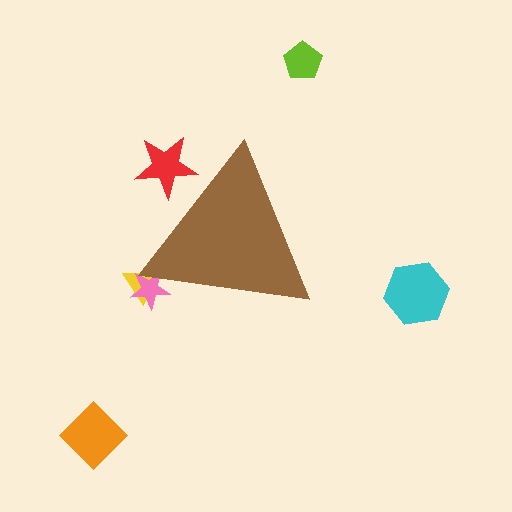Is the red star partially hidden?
Yes, the red star is partially hidden behind the brown triangle.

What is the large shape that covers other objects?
A brown triangle.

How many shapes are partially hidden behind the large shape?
3 shapes are partially hidden.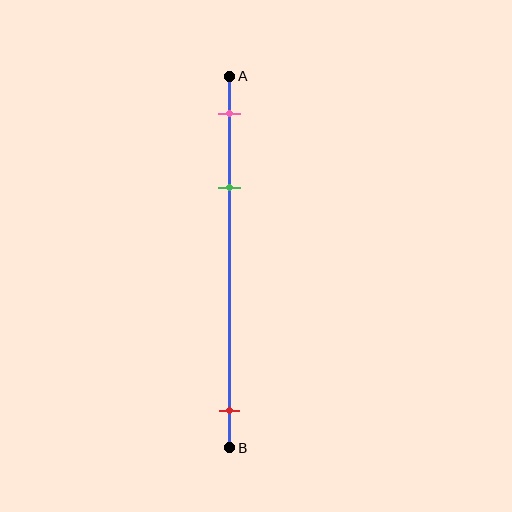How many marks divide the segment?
There are 3 marks dividing the segment.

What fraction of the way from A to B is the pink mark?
The pink mark is approximately 10% (0.1) of the way from A to B.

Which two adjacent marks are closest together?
The pink and green marks are the closest adjacent pair.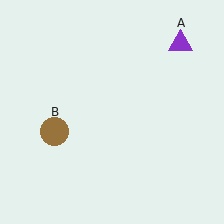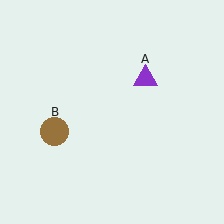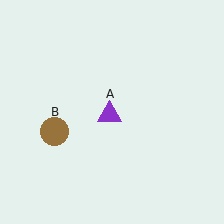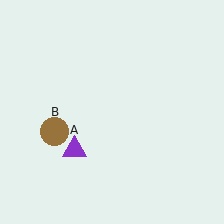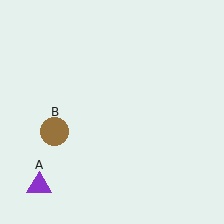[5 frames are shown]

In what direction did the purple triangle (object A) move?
The purple triangle (object A) moved down and to the left.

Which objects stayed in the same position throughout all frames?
Brown circle (object B) remained stationary.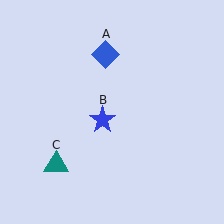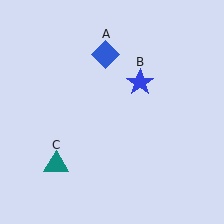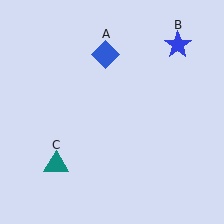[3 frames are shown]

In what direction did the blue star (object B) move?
The blue star (object B) moved up and to the right.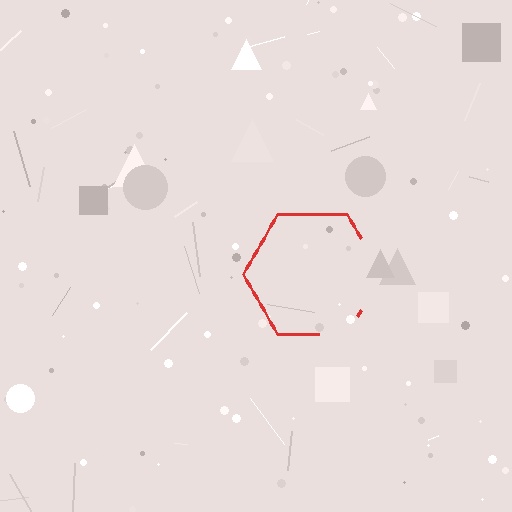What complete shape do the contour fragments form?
The contour fragments form a hexagon.